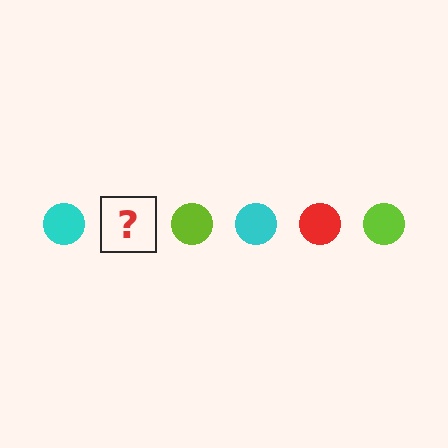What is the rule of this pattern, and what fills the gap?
The rule is that the pattern cycles through cyan, red, lime circles. The gap should be filled with a red circle.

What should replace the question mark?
The question mark should be replaced with a red circle.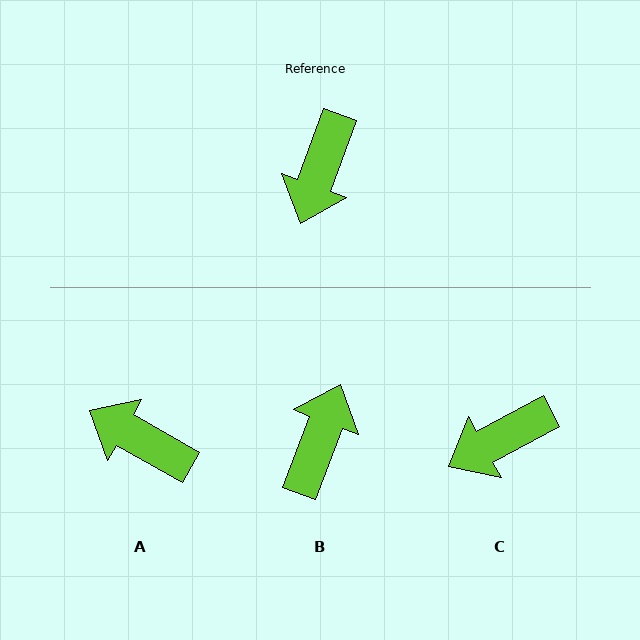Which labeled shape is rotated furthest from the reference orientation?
B, about 179 degrees away.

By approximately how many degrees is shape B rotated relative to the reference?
Approximately 179 degrees counter-clockwise.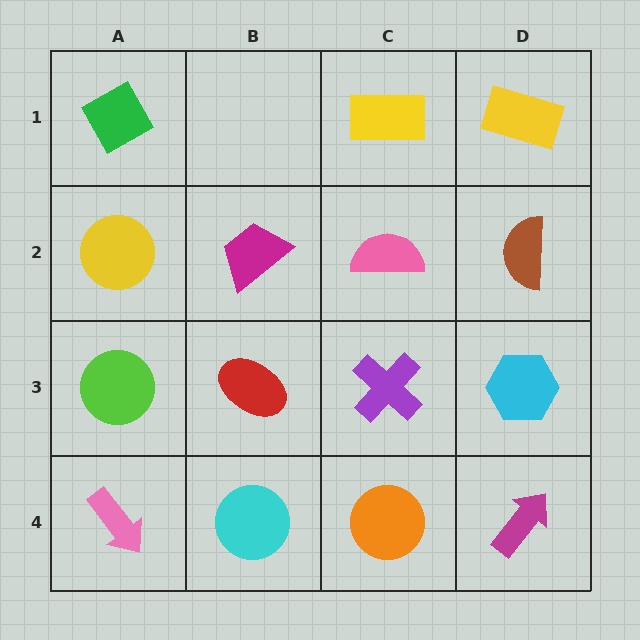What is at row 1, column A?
A green diamond.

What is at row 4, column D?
A magenta arrow.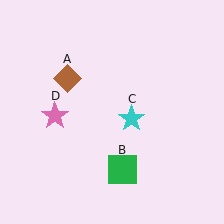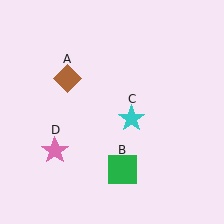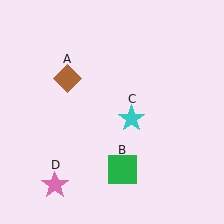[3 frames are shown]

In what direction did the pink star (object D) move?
The pink star (object D) moved down.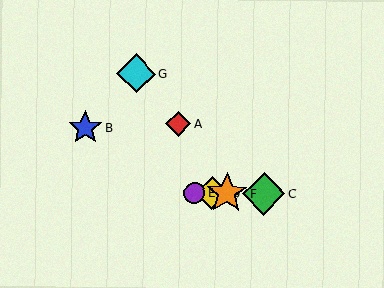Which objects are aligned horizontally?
Objects C, D, E, F are aligned horizontally.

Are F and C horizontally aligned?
Yes, both are at y≈193.